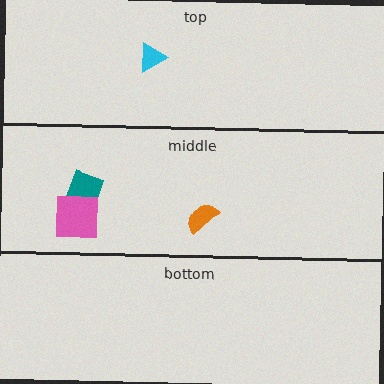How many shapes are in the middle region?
3.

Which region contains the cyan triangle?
The top region.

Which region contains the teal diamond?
The middle region.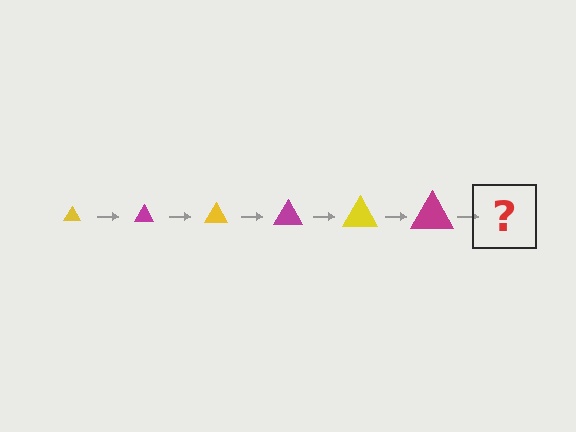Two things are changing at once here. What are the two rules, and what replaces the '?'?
The two rules are that the triangle grows larger each step and the color cycles through yellow and magenta. The '?' should be a yellow triangle, larger than the previous one.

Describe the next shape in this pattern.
It should be a yellow triangle, larger than the previous one.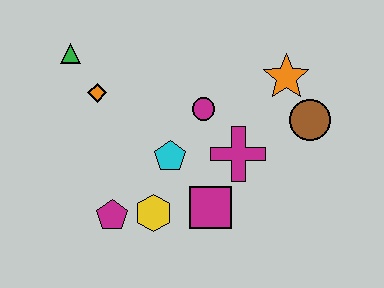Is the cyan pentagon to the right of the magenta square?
No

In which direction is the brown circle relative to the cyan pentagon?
The brown circle is to the right of the cyan pentagon.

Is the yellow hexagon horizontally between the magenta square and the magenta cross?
No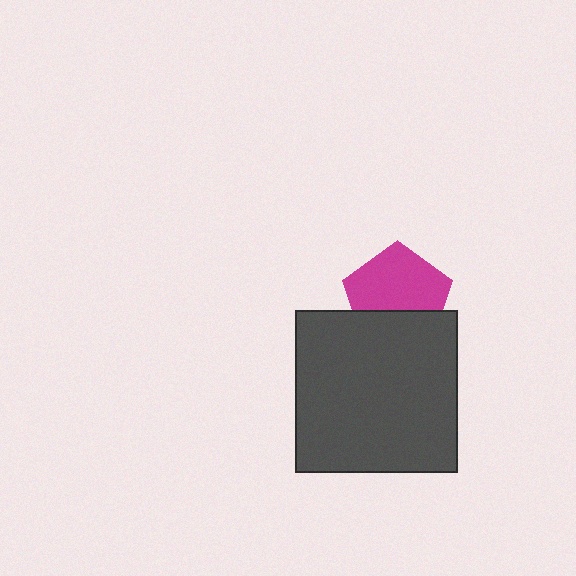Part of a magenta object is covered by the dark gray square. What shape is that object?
It is a pentagon.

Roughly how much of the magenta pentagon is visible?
About half of it is visible (roughly 64%).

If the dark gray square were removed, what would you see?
You would see the complete magenta pentagon.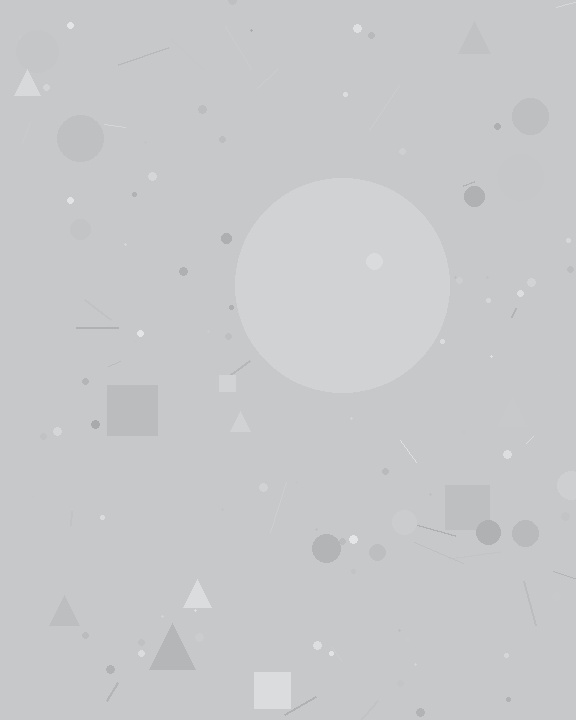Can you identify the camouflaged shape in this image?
The camouflaged shape is a circle.